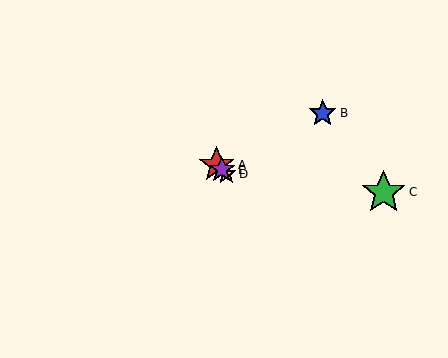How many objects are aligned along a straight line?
3 objects (A, D, E) are aligned along a straight line.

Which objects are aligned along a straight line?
Objects A, D, E are aligned along a straight line.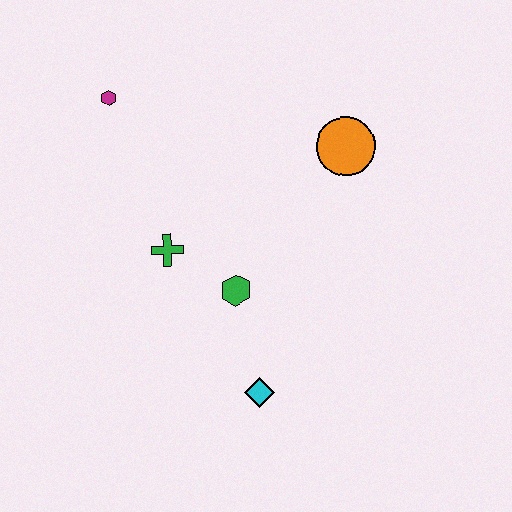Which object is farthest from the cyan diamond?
The magenta hexagon is farthest from the cyan diamond.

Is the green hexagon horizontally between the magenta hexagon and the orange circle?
Yes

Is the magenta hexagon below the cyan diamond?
No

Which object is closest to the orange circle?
The green hexagon is closest to the orange circle.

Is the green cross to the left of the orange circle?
Yes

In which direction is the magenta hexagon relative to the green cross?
The magenta hexagon is above the green cross.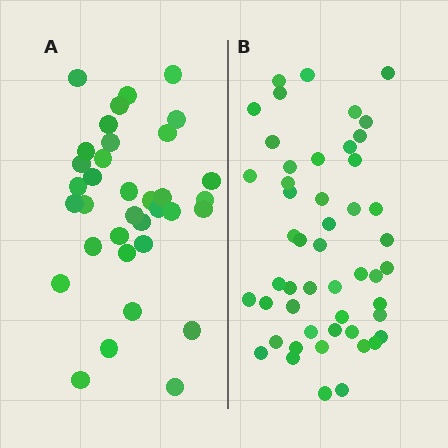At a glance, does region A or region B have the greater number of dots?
Region B (the right region) has more dots.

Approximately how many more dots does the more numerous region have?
Region B has approximately 15 more dots than region A.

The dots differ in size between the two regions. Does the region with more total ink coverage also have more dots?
No. Region A has more total ink coverage because its dots are larger, but region B actually contains more individual dots. Total area can be misleading — the number of items is what matters here.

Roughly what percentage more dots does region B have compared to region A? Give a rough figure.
About 45% more.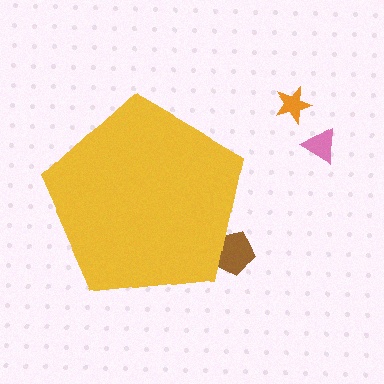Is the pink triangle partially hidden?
No, the pink triangle is fully visible.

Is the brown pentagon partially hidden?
Yes, the brown pentagon is partially hidden behind the yellow pentagon.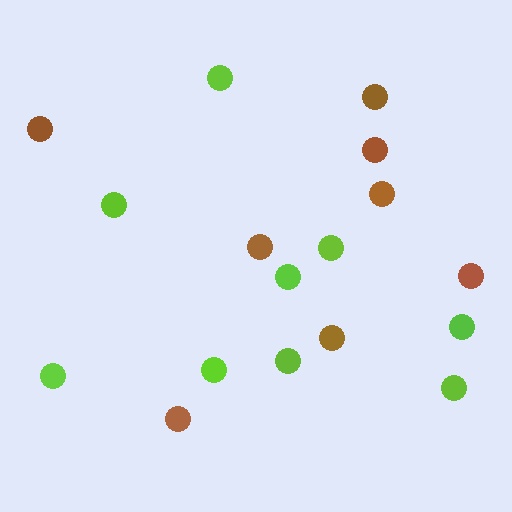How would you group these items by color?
There are 2 groups: one group of brown circles (8) and one group of lime circles (9).